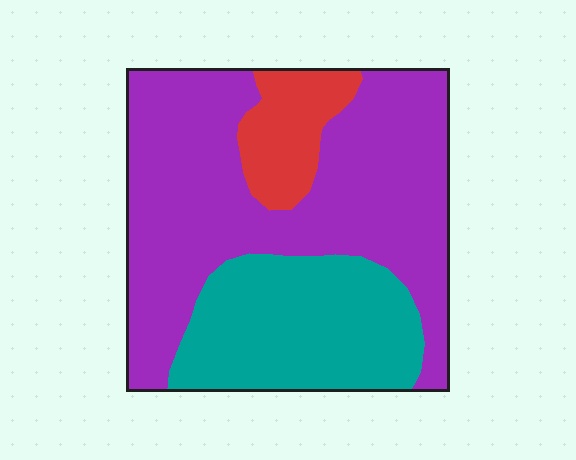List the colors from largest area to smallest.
From largest to smallest: purple, teal, red.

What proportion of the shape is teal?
Teal takes up about one quarter (1/4) of the shape.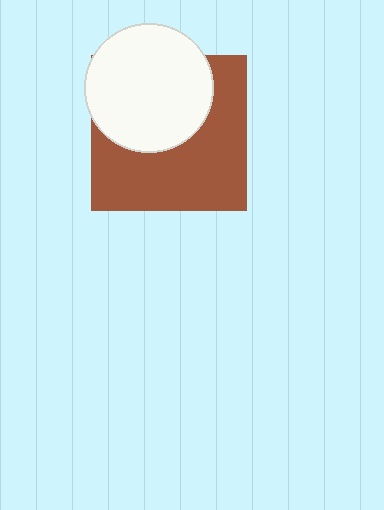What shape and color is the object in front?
The object in front is a white circle.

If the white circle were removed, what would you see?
You would see the complete brown square.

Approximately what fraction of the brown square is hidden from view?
Roughly 43% of the brown square is hidden behind the white circle.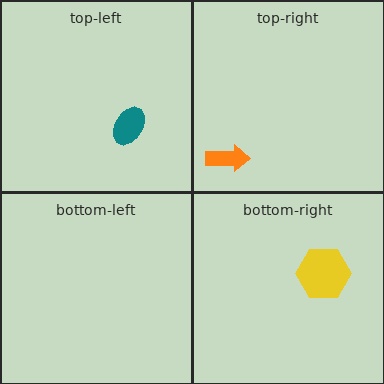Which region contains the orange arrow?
The top-right region.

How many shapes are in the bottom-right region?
1.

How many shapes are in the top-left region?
1.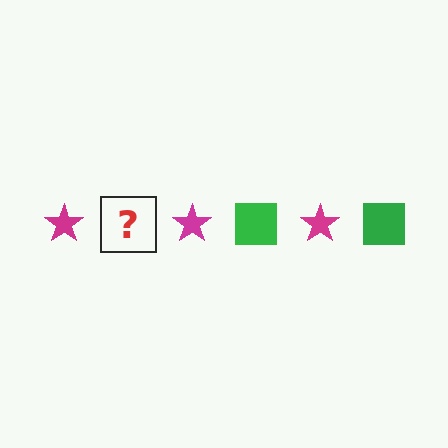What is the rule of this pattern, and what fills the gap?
The rule is that the pattern alternates between magenta star and green square. The gap should be filled with a green square.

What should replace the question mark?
The question mark should be replaced with a green square.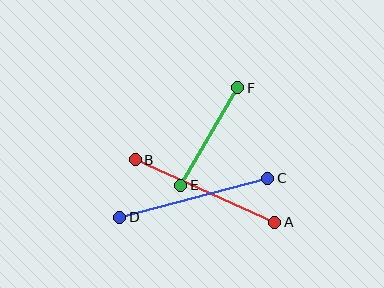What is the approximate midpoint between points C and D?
The midpoint is at approximately (194, 198) pixels.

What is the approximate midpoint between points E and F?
The midpoint is at approximately (209, 136) pixels.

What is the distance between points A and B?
The distance is approximately 153 pixels.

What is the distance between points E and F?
The distance is approximately 113 pixels.